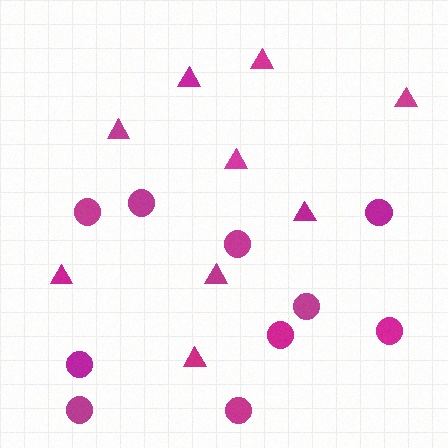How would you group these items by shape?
There are 2 groups: one group of triangles (9) and one group of circles (10).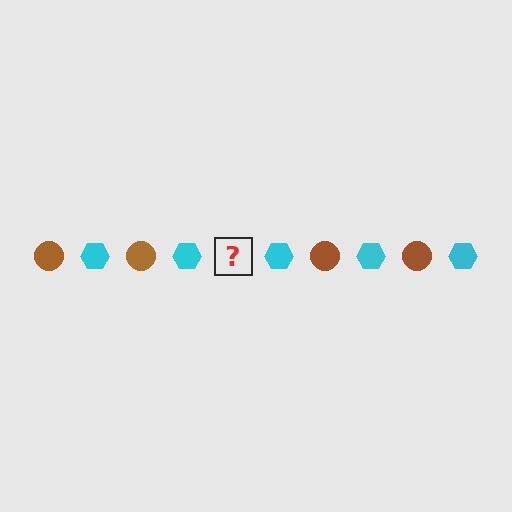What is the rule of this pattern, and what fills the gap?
The rule is that the pattern alternates between brown circle and cyan hexagon. The gap should be filled with a brown circle.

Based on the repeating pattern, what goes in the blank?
The blank should be a brown circle.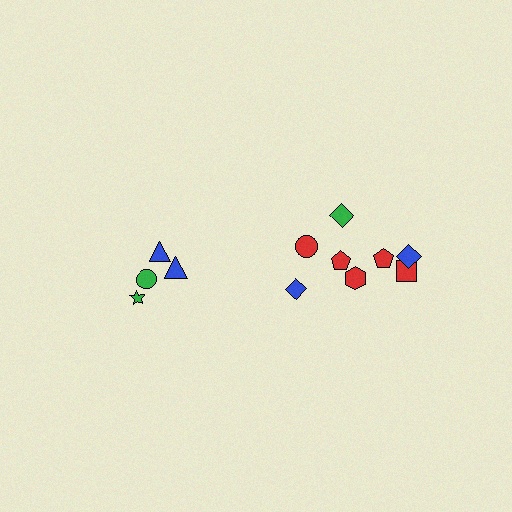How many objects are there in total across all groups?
There are 12 objects.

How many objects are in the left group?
There are 4 objects.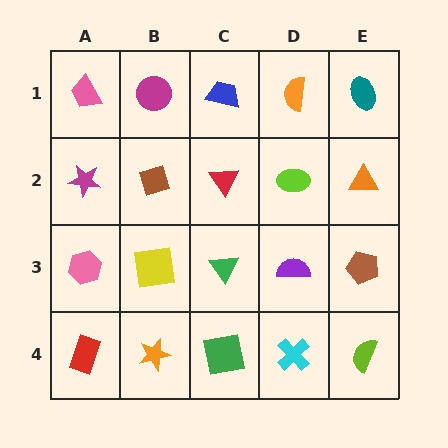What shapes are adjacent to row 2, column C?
A blue trapezoid (row 1, column C), a green triangle (row 3, column C), a brown diamond (row 2, column B), a lime ellipse (row 2, column D).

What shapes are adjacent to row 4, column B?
A yellow square (row 3, column B), a red rectangle (row 4, column A), a green square (row 4, column C).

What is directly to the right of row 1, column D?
A teal ellipse.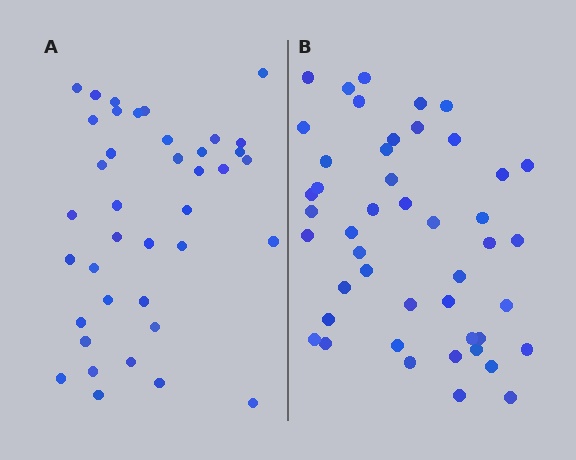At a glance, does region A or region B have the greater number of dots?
Region B (the right region) has more dots.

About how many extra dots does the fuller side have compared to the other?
Region B has roughly 8 or so more dots than region A.